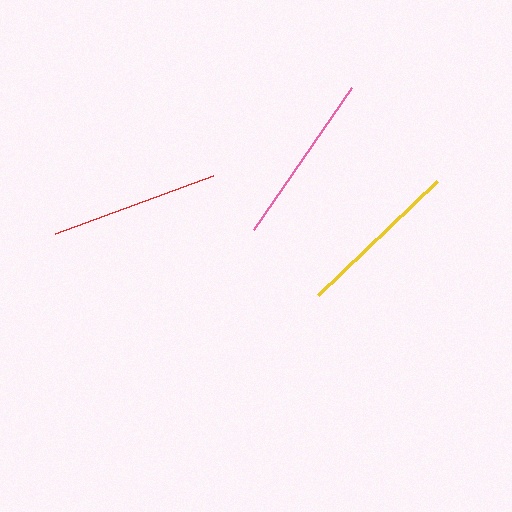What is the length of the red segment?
The red segment is approximately 169 pixels long.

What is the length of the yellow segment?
The yellow segment is approximately 166 pixels long.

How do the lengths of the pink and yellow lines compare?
The pink and yellow lines are approximately the same length.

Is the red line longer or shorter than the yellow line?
The red line is longer than the yellow line.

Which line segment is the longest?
The pink line is the longest at approximately 173 pixels.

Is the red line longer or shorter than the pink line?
The pink line is longer than the red line.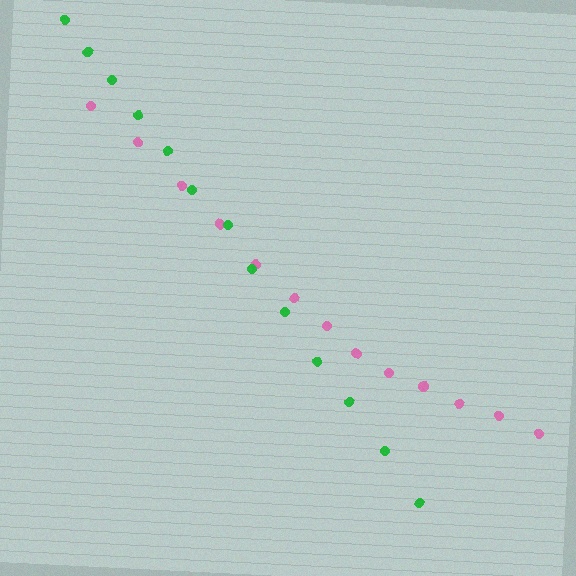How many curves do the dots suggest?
There are 2 distinct paths.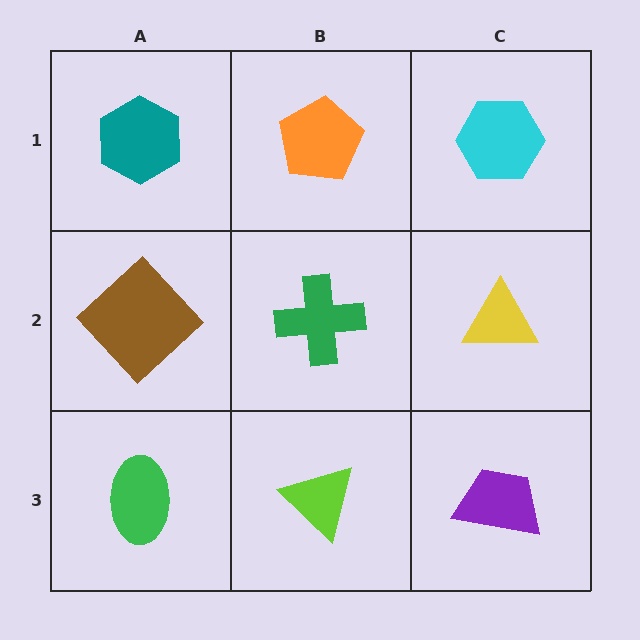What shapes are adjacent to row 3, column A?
A brown diamond (row 2, column A), a lime triangle (row 3, column B).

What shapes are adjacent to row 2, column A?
A teal hexagon (row 1, column A), a green ellipse (row 3, column A), a green cross (row 2, column B).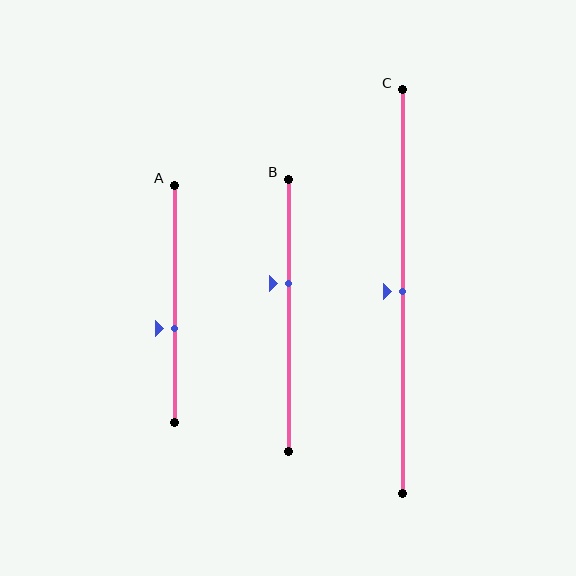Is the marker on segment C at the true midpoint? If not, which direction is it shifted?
Yes, the marker on segment C is at the true midpoint.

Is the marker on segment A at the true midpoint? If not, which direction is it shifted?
No, the marker on segment A is shifted downward by about 10% of the segment length.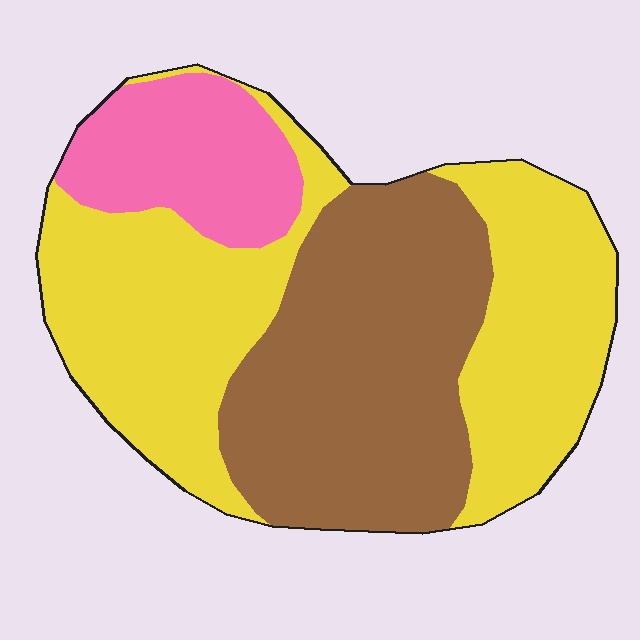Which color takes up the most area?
Yellow, at roughly 50%.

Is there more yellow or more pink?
Yellow.